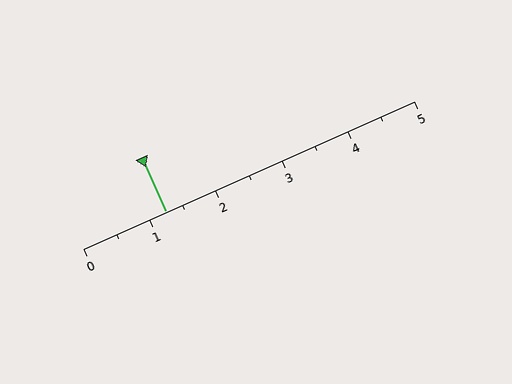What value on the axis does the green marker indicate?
The marker indicates approximately 1.2.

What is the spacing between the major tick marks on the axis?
The major ticks are spaced 1 apart.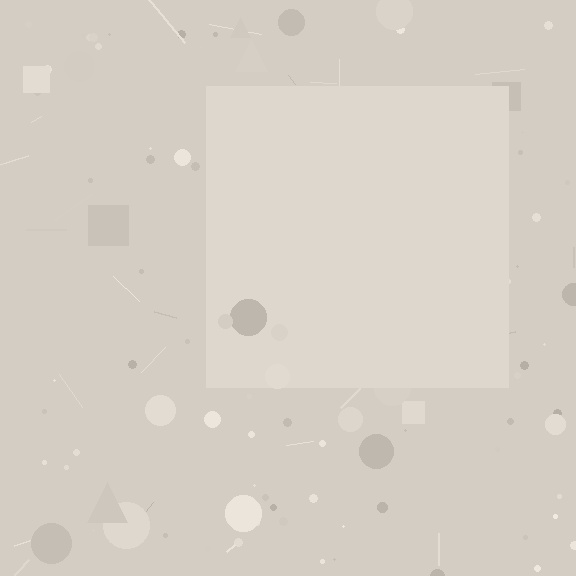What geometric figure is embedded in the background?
A square is embedded in the background.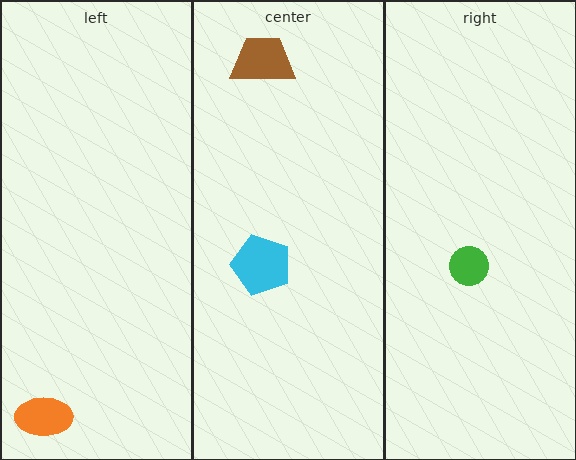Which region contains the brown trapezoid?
The center region.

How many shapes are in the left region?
1.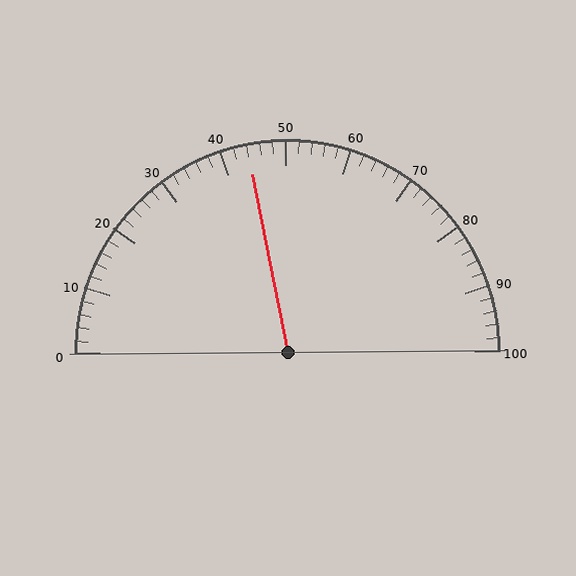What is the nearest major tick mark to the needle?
The nearest major tick mark is 40.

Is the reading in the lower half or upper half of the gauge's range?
The reading is in the lower half of the range (0 to 100).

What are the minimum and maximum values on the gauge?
The gauge ranges from 0 to 100.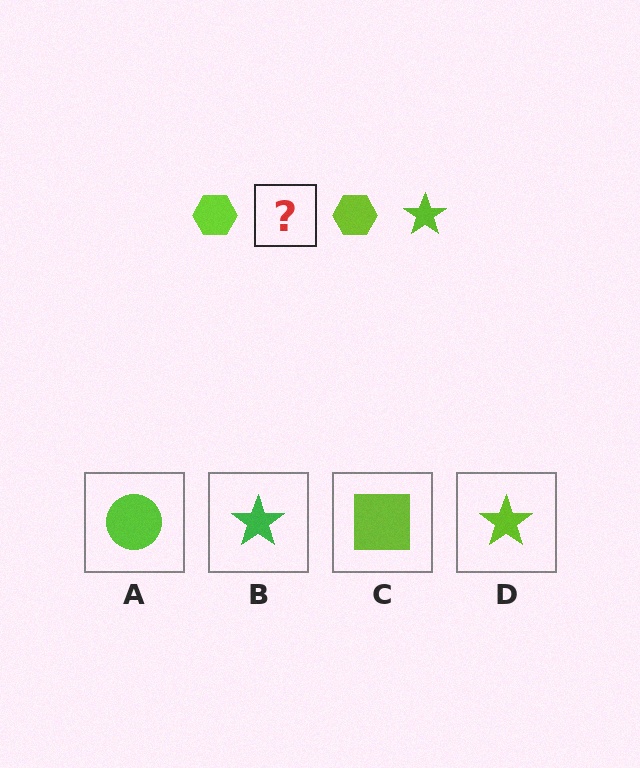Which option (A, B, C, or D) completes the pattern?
D.